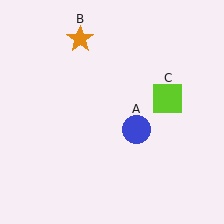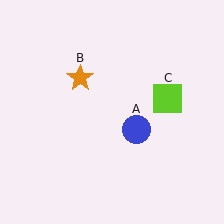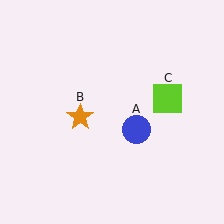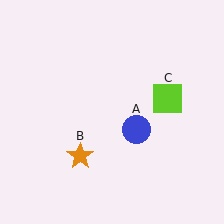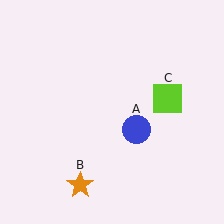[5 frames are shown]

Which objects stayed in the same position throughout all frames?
Blue circle (object A) and lime square (object C) remained stationary.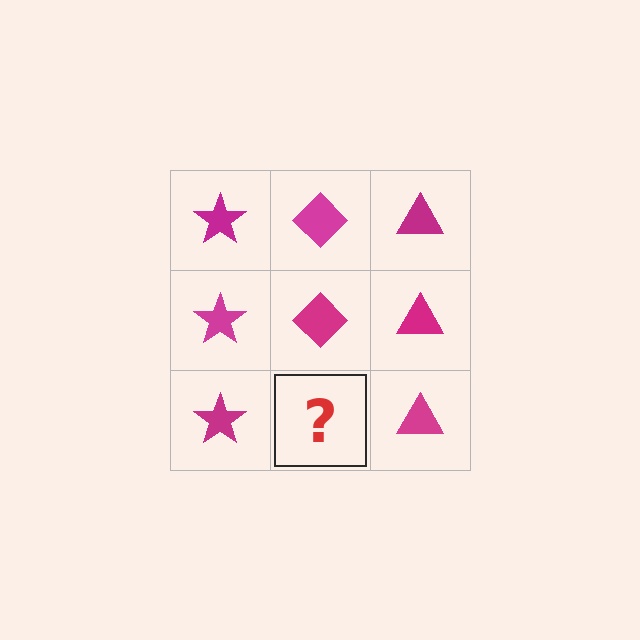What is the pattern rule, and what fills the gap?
The rule is that each column has a consistent shape. The gap should be filled with a magenta diamond.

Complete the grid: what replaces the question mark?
The question mark should be replaced with a magenta diamond.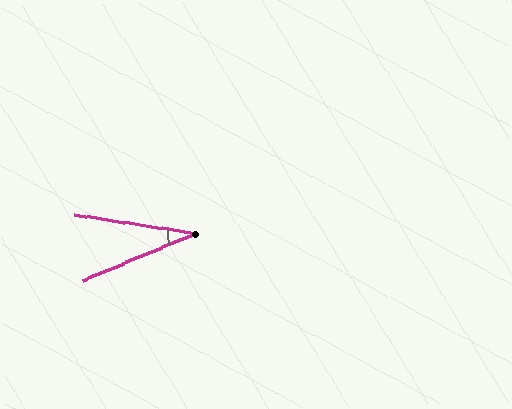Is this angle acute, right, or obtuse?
It is acute.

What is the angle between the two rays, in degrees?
Approximately 31 degrees.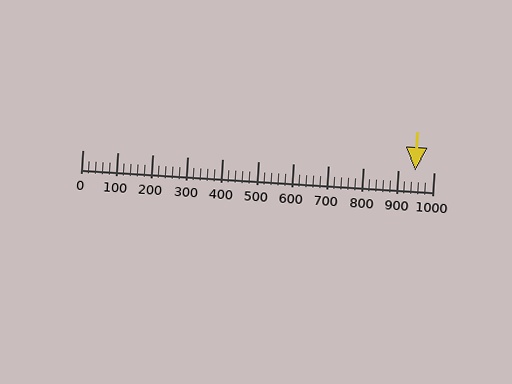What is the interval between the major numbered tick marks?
The major tick marks are spaced 100 units apart.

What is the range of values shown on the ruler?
The ruler shows values from 0 to 1000.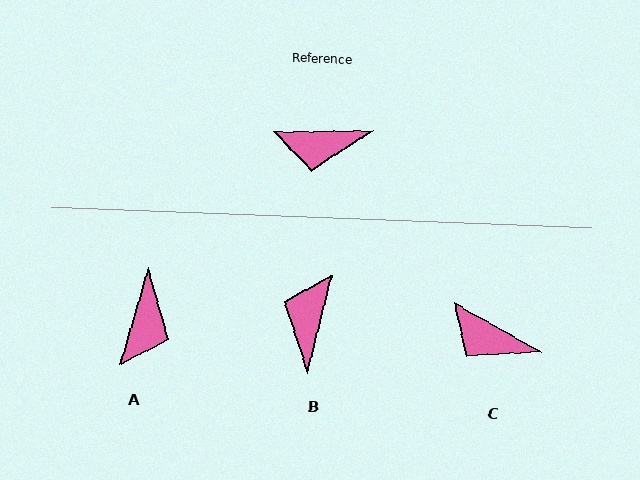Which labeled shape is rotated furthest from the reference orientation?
B, about 105 degrees away.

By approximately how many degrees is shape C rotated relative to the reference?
Approximately 30 degrees clockwise.